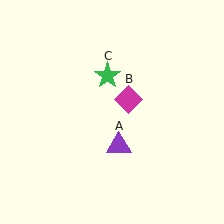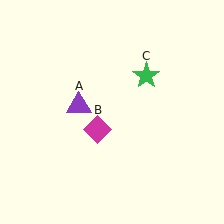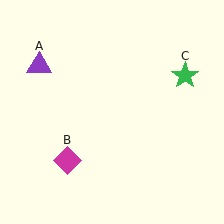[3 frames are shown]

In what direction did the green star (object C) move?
The green star (object C) moved right.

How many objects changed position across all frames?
3 objects changed position: purple triangle (object A), magenta diamond (object B), green star (object C).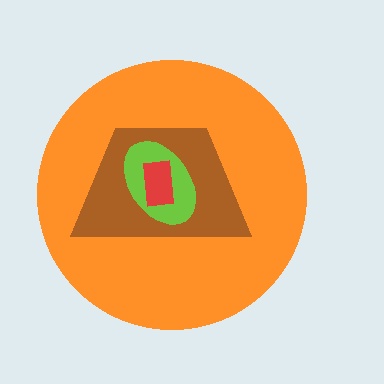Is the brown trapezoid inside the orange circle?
Yes.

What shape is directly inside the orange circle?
The brown trapezoid.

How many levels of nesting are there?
4.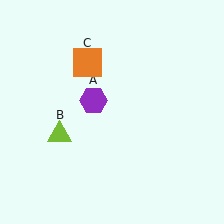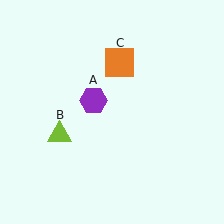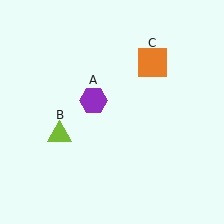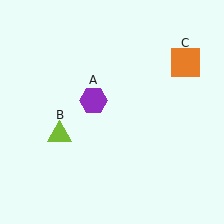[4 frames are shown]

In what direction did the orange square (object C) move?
The orange square (object C) moved right.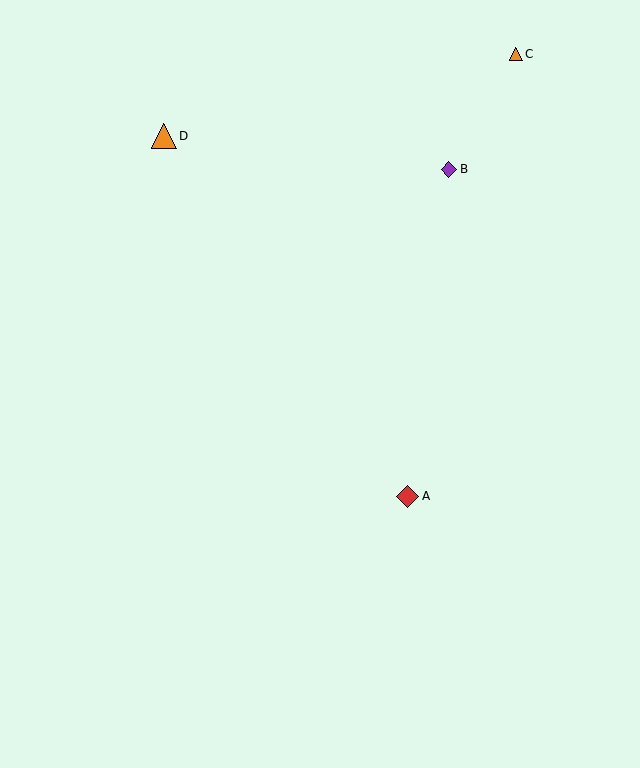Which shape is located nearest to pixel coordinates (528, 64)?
The orange triangle (labeled C) at (516, 54) is nearest to that location.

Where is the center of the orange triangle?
The center of the orange triangle is at (516, 54).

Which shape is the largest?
The orange triangle (labeled D) is the largest.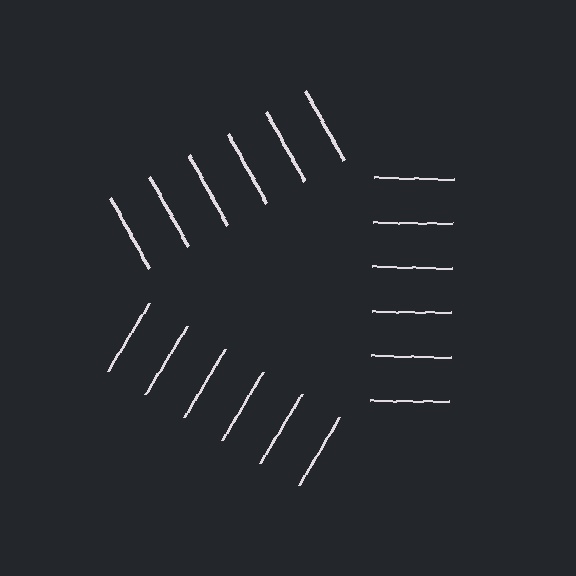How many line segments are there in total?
18 — 6 along each of the 3 edges.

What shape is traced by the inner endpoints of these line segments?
An illusory triangle — the line segments terminate on its edges but no continuous stroke is drawn.